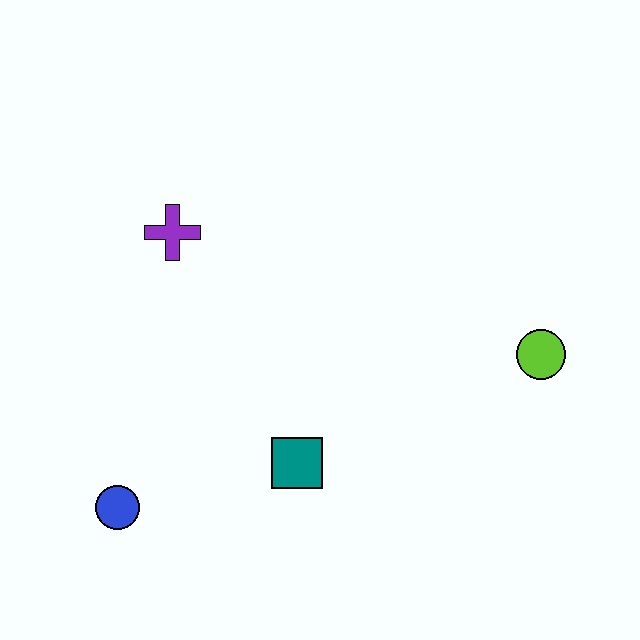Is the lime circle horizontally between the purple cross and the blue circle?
No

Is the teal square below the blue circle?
No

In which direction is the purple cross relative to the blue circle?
The purple cross is above the blue circle.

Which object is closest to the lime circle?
The teal square is closest to the lime circle.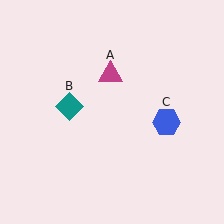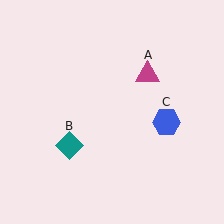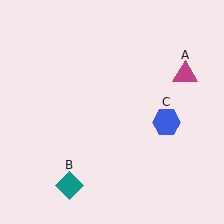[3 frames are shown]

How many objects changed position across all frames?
2 objects changed position: magenta triangle (object A), teal diamond (object B).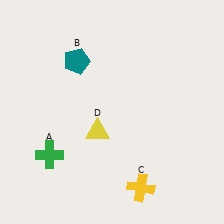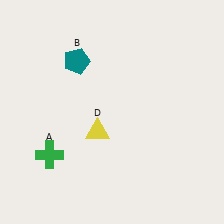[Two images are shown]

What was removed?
The yellow cross (C) was removed in Image 2.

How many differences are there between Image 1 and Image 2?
There is 1 difference between the two images.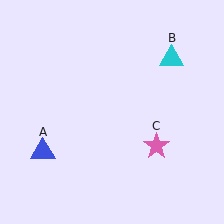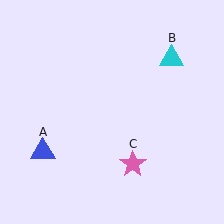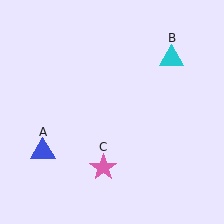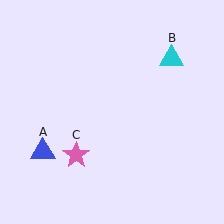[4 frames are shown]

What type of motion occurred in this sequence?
The pink star (object C) rotated clockwise around the center of the scene.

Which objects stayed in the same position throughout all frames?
Blue triangle (object A) and cyan triangle (object B) remained stationary.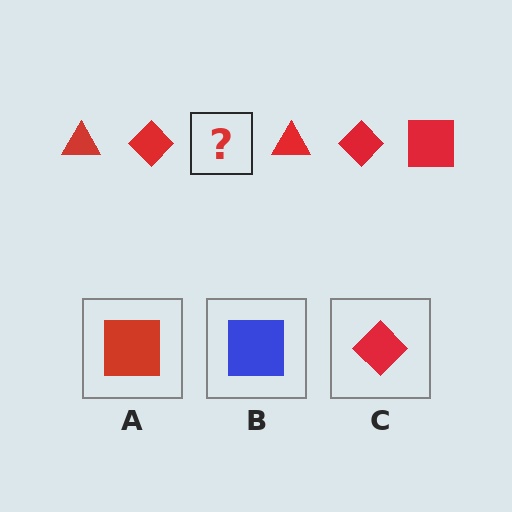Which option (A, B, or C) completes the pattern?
A.